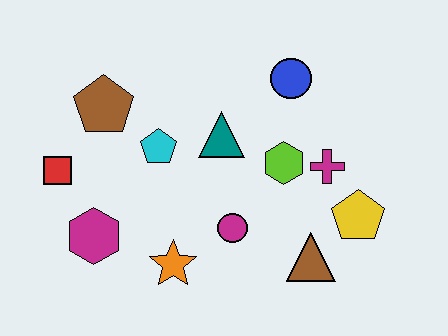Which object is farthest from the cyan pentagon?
The yellow pentagon is farthest from the cyan pentagon.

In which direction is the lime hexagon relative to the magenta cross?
The lime hexagon is to the left of the magenta cross.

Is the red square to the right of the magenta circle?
No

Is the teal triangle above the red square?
Yes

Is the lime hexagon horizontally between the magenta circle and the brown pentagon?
No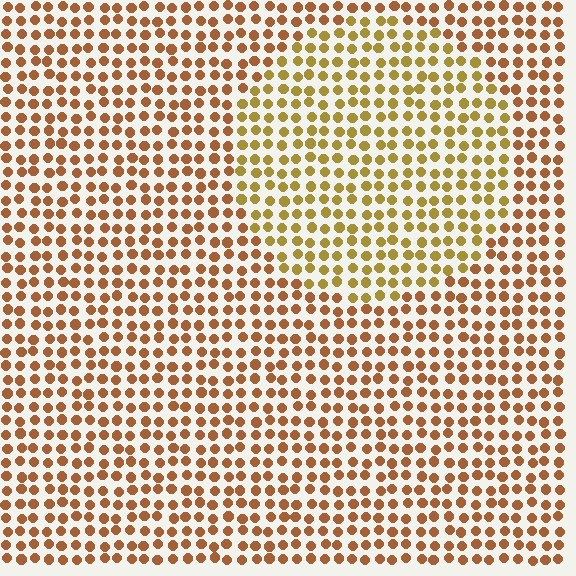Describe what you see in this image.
The image is filled with small brown elements in a uniform arrangement. A circle-shaped region is visible where the elements are tinted to a slightly different hue, forming a subtle color boundary.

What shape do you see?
I see a circle.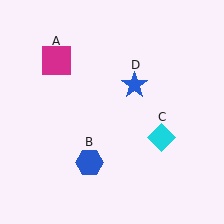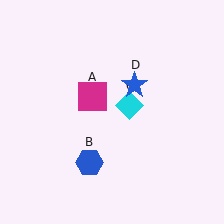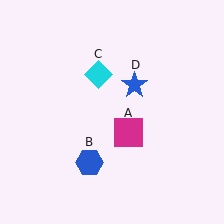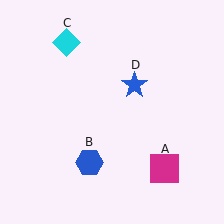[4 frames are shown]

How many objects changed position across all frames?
2 objects changed position: magenta square (object A), cyan diamond (object C).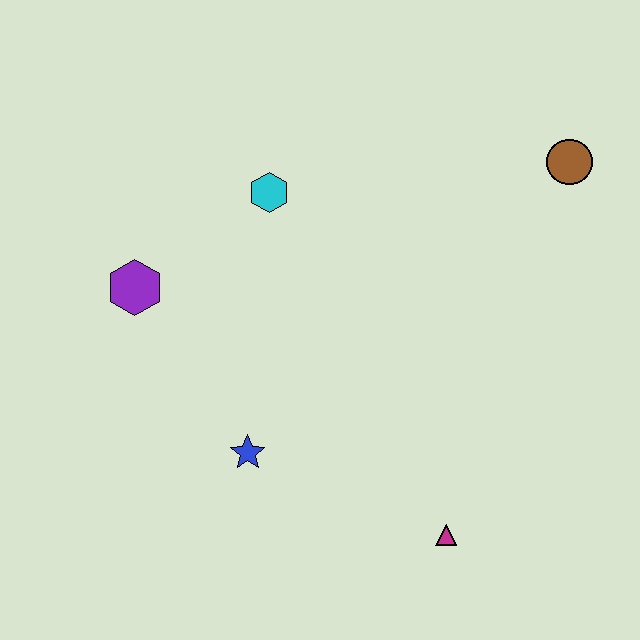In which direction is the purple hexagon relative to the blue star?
The purple hexagon is above the blue star.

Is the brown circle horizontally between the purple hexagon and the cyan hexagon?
No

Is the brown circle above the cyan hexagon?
Yes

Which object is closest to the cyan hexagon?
The purple hexagon is closest to the cyan hexagon.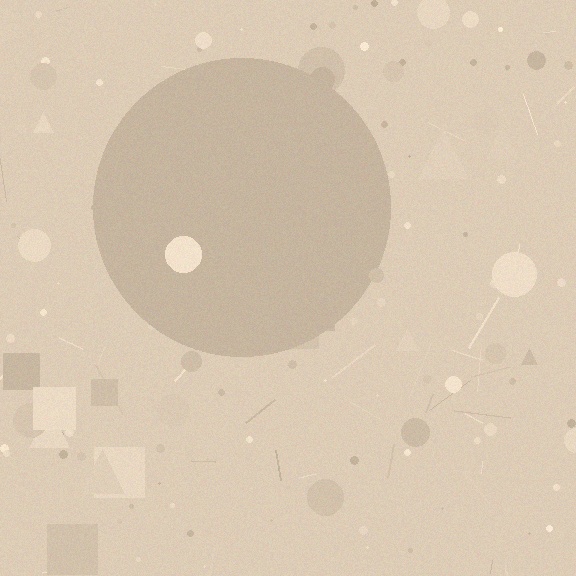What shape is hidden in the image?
A circle is hidden in the image.